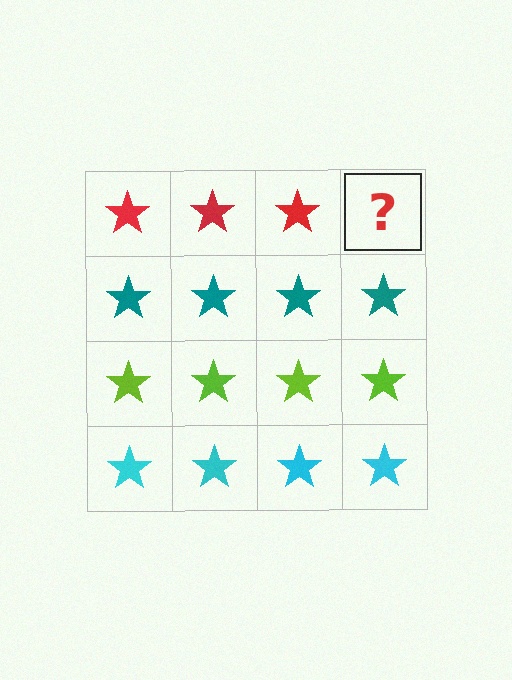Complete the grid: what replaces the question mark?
The question mark should be replaced with a red star.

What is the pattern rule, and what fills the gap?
The rule is that each row has a consistent color. The gap should be filled with a red star.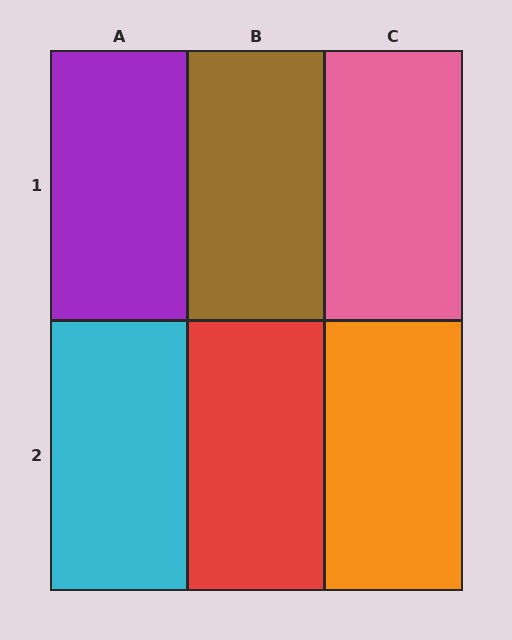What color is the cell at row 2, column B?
Red.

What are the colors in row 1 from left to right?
Purple, brown, pink.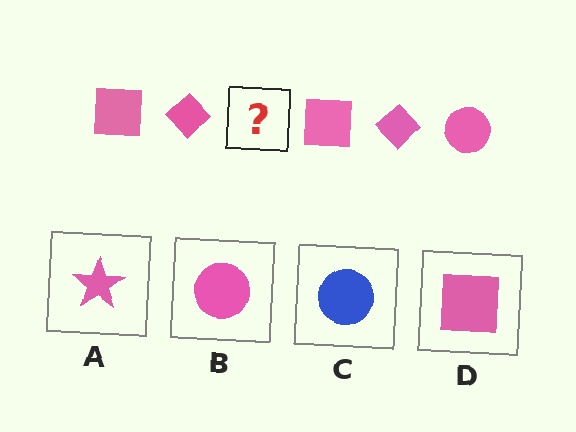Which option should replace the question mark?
Option B.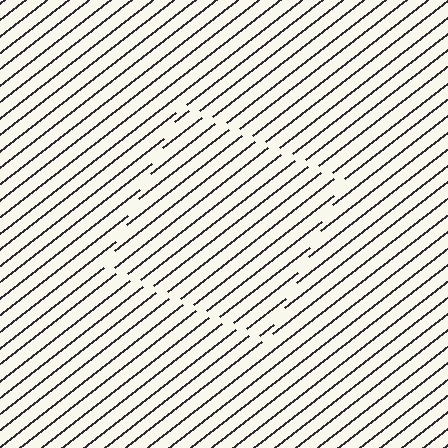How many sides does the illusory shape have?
4 sides — the line-ends trace a square.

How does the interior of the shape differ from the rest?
The interior of the shape contains the same grating, shifted by half a period — the contour is defined by the phase discontinuity where line-ends from the inner and outer gratings abut.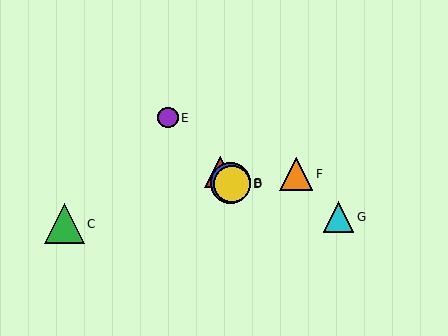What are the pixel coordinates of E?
Object E is at (168, 118).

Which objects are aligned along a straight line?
Objects A, B, D, E are aligned along a straight line.